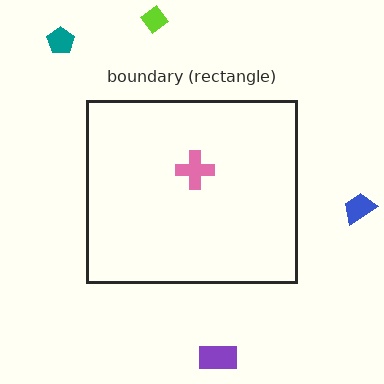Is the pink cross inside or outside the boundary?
Inside.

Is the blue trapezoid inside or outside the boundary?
Outside.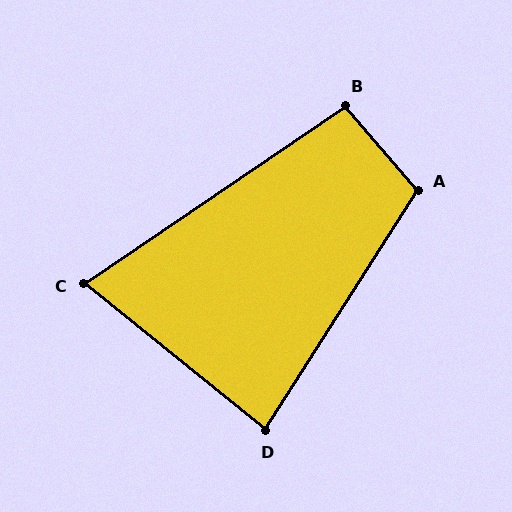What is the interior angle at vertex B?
Approximately 96 degrees (obtuse).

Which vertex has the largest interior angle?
A, at approximately 107 degrees.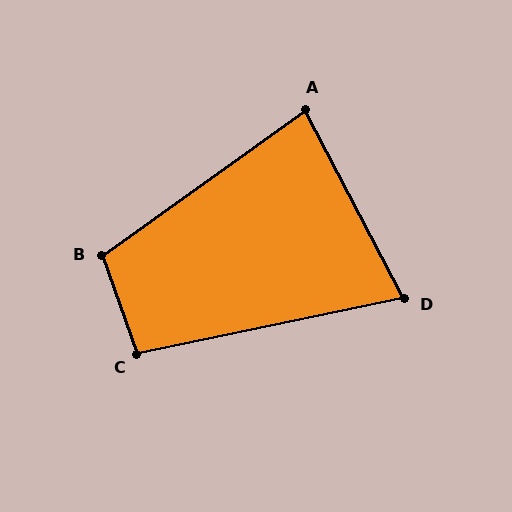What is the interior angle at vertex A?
Approximately 82 degrees (acute).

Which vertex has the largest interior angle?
B, at approximately 106 degrees.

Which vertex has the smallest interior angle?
D, at approximately 74 degrees.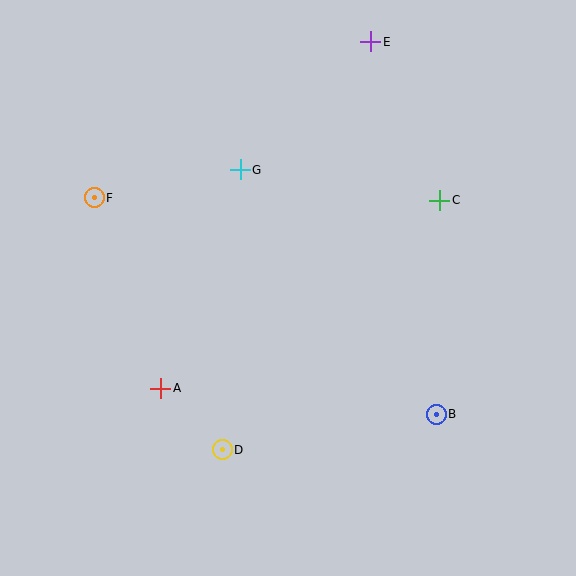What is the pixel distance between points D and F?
The distance between D and F is 283 pixels.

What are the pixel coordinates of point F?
Point F is at (94, 198).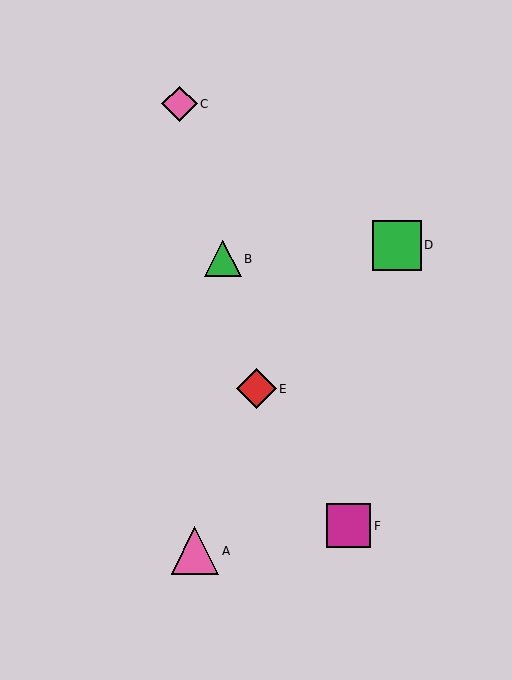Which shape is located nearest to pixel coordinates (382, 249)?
The green square (labeled D) at (397, 245) is nearest to that location.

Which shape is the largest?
The green square (labeled D) is the largest.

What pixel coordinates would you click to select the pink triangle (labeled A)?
Click at (195, 551) to select the pink triangle A.